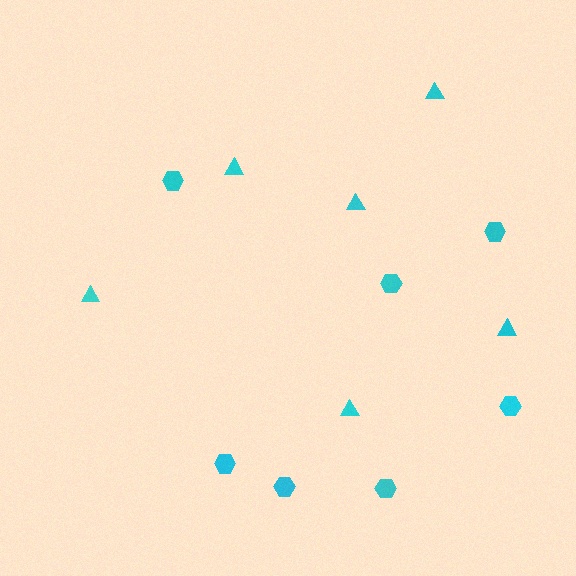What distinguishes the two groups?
There are 2 groups: one group of triangles (6) and one group of hexagons (7).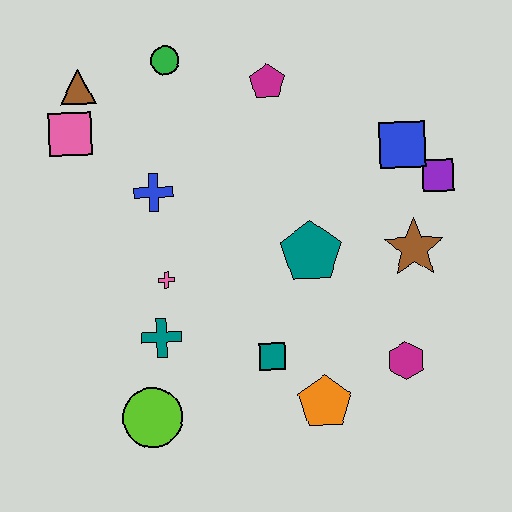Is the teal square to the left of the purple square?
Yes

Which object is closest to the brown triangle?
The pink square is closest to the brown triangle.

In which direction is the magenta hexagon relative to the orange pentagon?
The magenta hexagon is to the right of the orange pentagon.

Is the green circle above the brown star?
Yes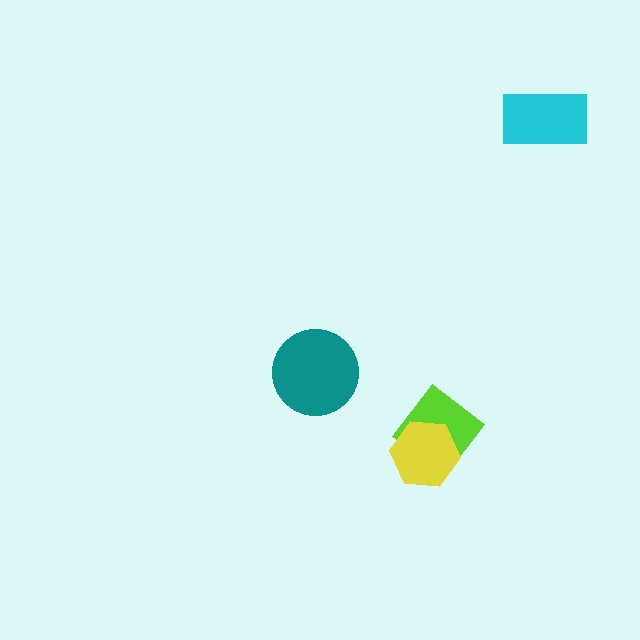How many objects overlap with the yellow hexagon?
1 object overlaps with the yellow hexagon.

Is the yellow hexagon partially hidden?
No, no other shape covers it.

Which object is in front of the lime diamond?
The yellow hexagon is in front of the lime diamond.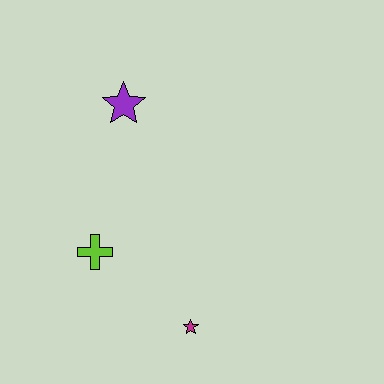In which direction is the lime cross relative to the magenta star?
The lime cross is to the left of the magenta star.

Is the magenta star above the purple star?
No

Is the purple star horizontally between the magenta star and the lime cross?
Yes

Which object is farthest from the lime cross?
The purple star is farthest from the lime cross.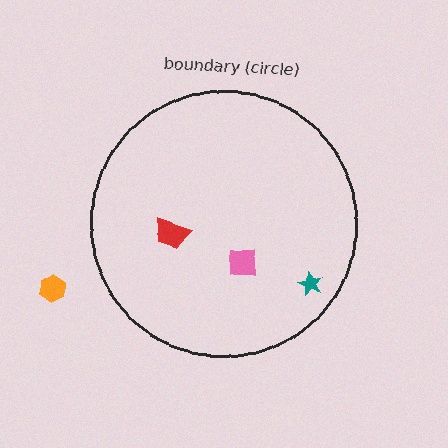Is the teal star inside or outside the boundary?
Inside.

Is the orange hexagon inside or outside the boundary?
Outside.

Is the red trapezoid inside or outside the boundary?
Inside.